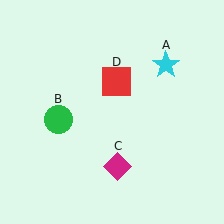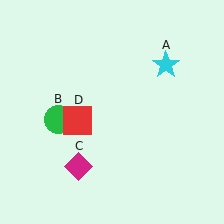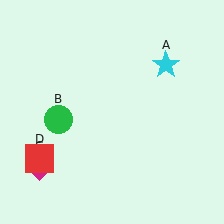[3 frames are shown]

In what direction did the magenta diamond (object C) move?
The magenta diamond (object C) moved left.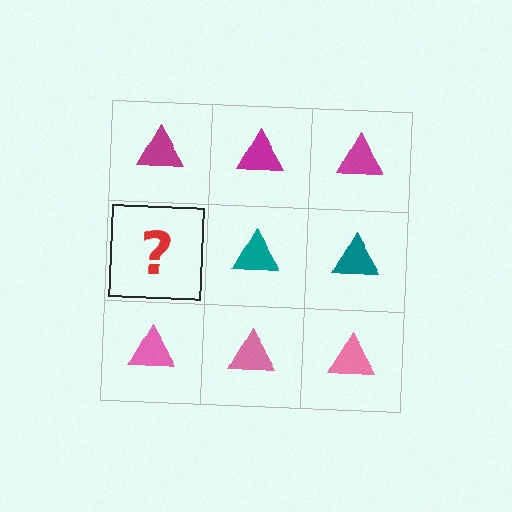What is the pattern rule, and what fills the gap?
The rule is that each row has a consistent color. The gap should be filled with a teal triangle.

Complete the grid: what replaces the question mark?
The question mark should be replaced with a teal triangle.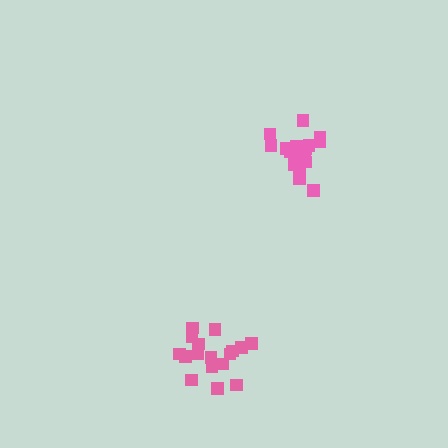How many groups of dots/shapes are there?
There are 2 groups.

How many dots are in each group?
Group 1: 17 dots, Group 2: 17 dots (34 total).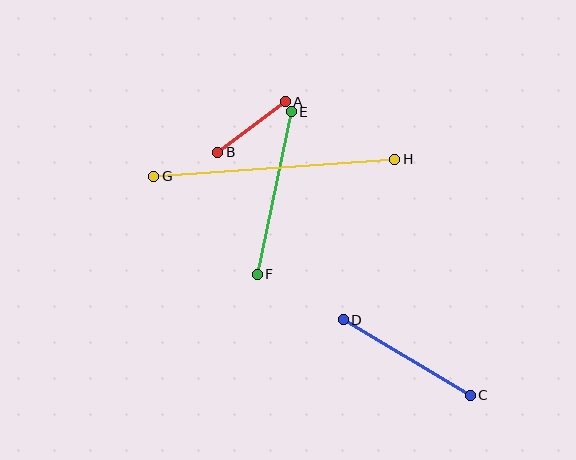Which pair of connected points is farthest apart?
Points G and H are farthest apart.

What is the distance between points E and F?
The distance is approximately 166 pixels.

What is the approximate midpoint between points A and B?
The midpoint is at approximately (251, 127) pixels.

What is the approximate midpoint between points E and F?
The midpoint is at approximately (274, 193) pixels.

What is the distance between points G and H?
The distance is approximately 242 pixels.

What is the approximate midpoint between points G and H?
The midpoint is at approximately (274, 168) pixels.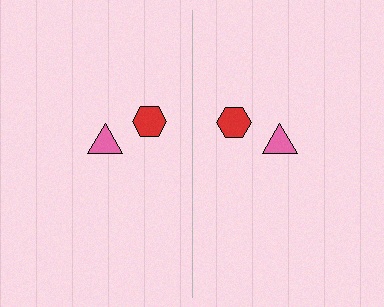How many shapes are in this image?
There are 4 shapes in this image.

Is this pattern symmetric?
Yes, this pattern has bilateral (reflection) symmetry.